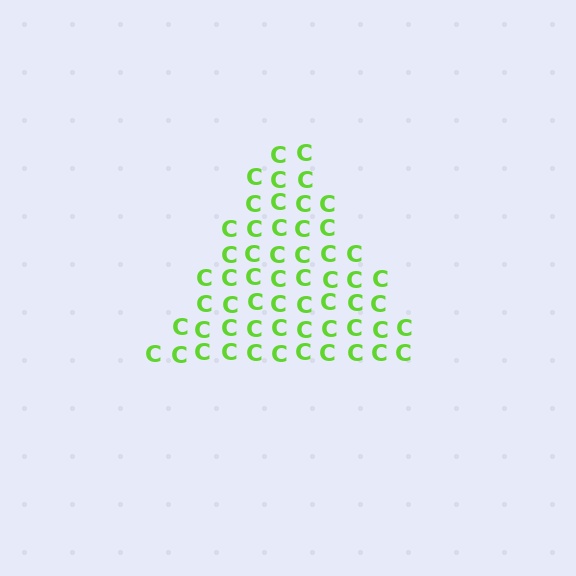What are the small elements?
The small elements are letter C's.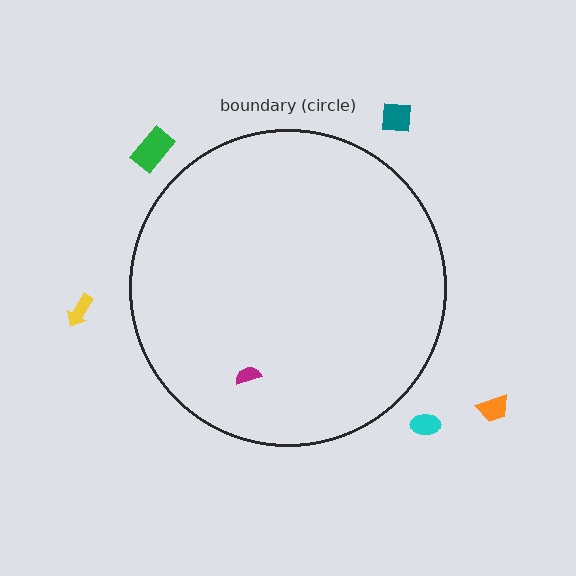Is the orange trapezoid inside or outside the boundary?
Outside.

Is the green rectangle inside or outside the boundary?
Outside.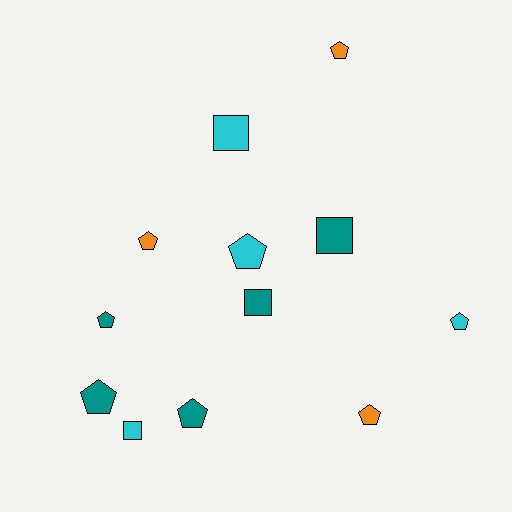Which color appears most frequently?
Teal, with 5 objects.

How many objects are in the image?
There are 12 objects.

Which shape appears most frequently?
Pentagon, with 8 objects.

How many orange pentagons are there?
There are 3 orange pentagons.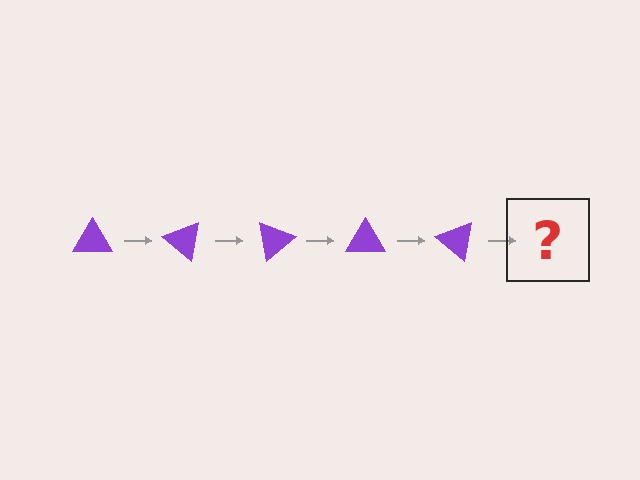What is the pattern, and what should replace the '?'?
The pattern is that the triangle rotates 40 degrees each step. The '?' should be a purple triangle rotated 200 degrees.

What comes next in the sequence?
The next element should be a purple triangle rotated 200 degrees.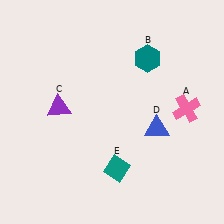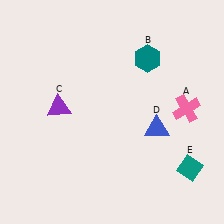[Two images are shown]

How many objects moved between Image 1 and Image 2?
1 object moved between the two images.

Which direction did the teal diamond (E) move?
The teal diamond (E) moved right.